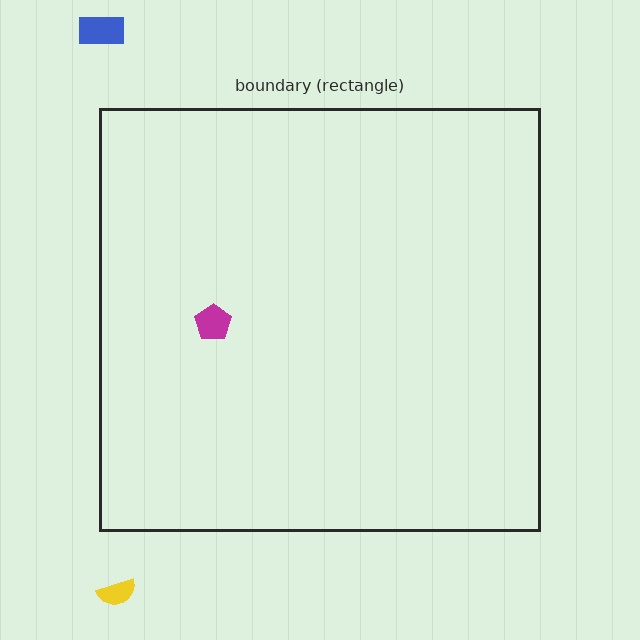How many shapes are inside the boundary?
1 inside, 2 outside.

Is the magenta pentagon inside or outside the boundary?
Inside.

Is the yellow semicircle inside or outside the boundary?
Outside.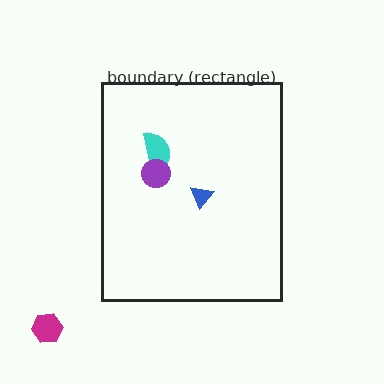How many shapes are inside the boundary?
3 inside, 1 outside.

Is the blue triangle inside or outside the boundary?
Inside.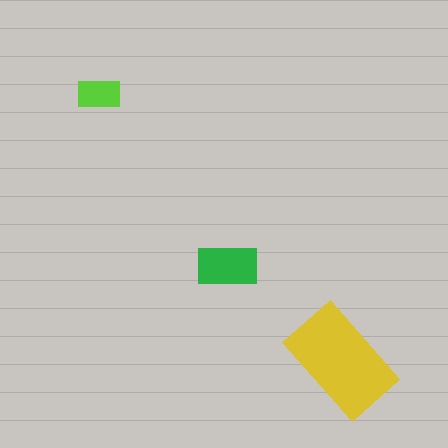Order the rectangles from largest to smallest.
the yellow one, the green one, the lime one.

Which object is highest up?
The lime rectangle is topmost.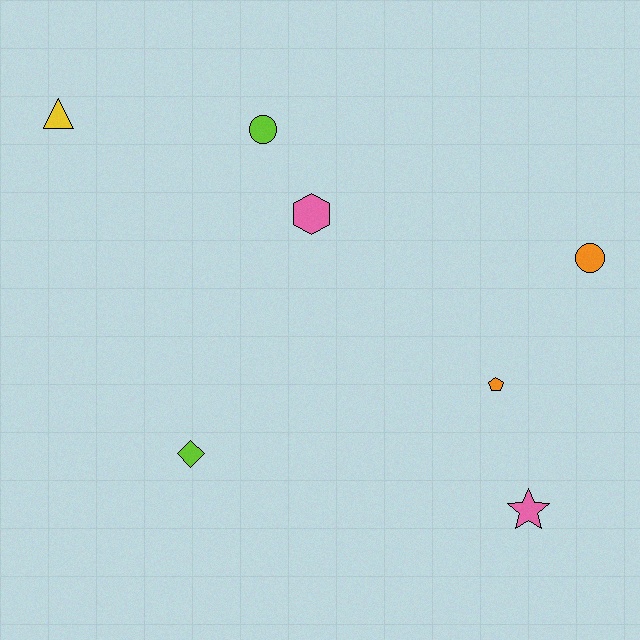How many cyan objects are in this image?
There are no cyan objects.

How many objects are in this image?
There are 7 objects.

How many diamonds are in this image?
There is 1 diamond.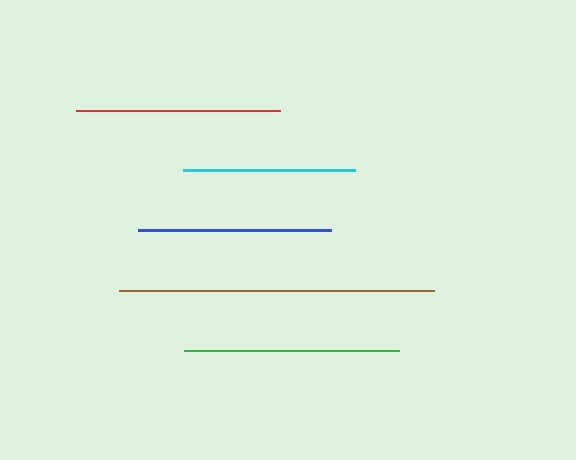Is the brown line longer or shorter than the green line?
The brown line is longer than the green line.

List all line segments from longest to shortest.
From longest to shortest: brown, green, red, blue, cyan.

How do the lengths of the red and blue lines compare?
The red and blue lines are approximately the same length.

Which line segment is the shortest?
The cyan line is the shortest at approximately 172 pixels.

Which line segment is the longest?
The brown line is the longest at approximately 315 pixels.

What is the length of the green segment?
The green segment is approximately 215 pixels long.